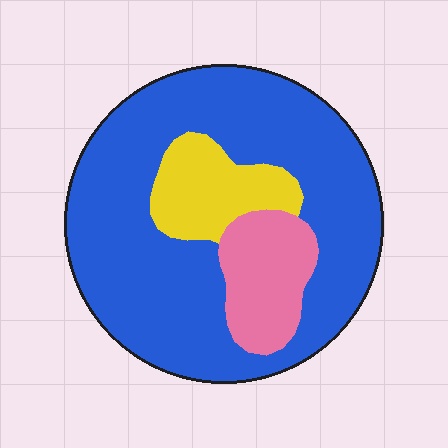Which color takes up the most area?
Blue, at roughly 75%.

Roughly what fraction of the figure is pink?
Pink covers roughly 15% of the figure.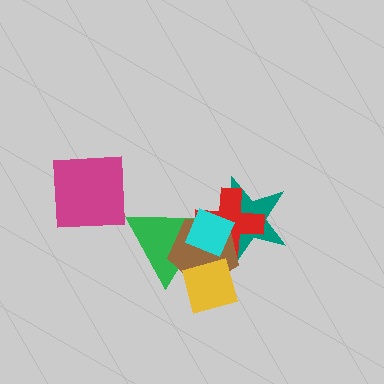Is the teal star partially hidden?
Yes, it is partially covered by another shape.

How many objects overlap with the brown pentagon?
5 objects overlap with the brown pentagon.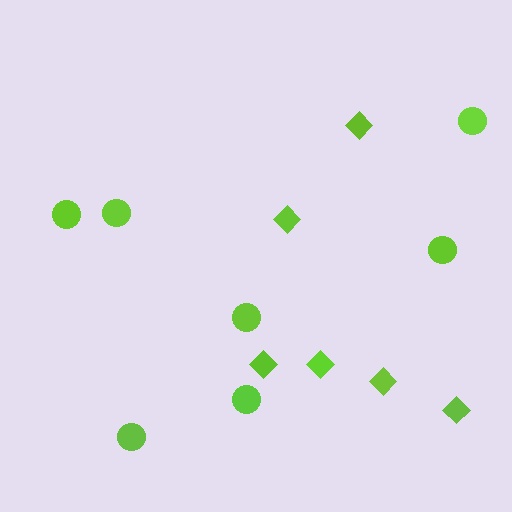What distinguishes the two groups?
There are 2 groups: one group of diamonds (6) and one group of circles (7).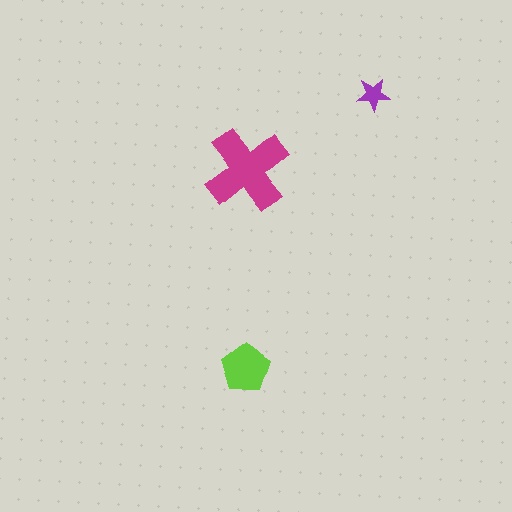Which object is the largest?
The magenta cross.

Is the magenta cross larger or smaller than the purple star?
Larger.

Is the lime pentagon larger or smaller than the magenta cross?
Smaller.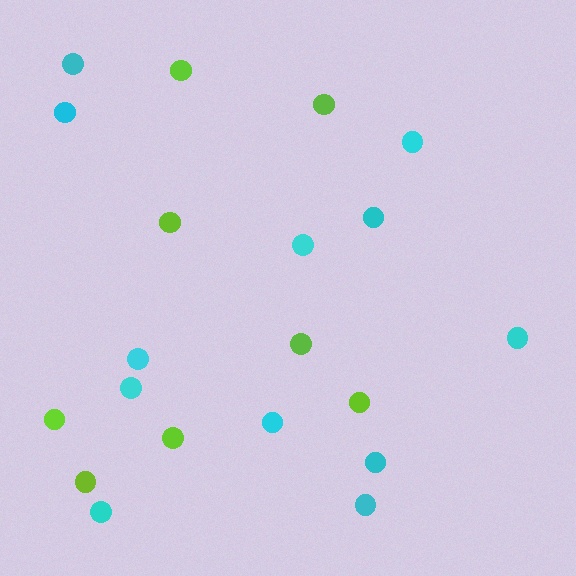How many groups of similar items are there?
There are 2 groups: one group of cyan circles (12) and one group of lime circles (8).